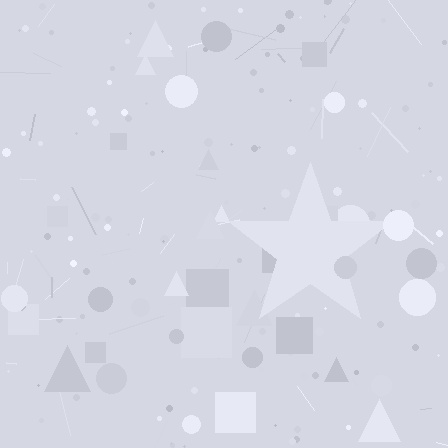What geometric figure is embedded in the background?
A star is embedded in the background.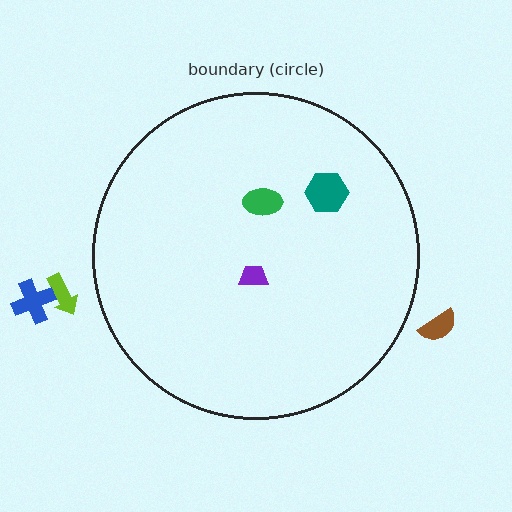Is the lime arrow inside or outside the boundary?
Outside.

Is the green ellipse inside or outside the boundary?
Inside.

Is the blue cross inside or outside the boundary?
Outside.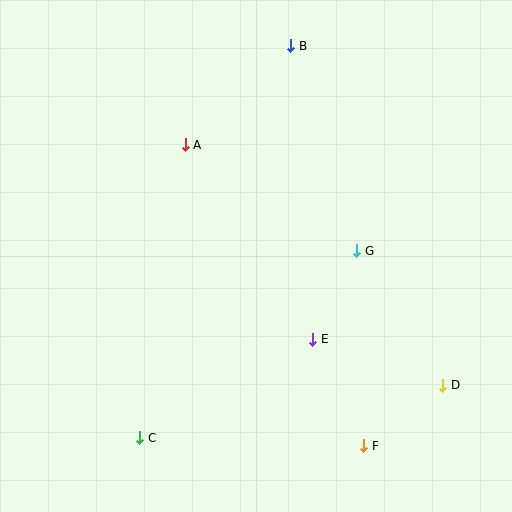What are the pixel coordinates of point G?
Point G is at (357, 251).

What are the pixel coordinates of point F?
Point F is at (364, 446).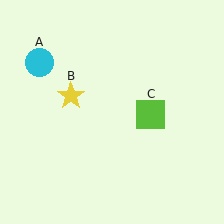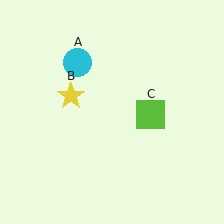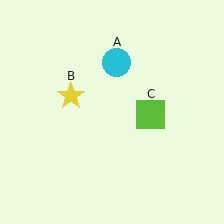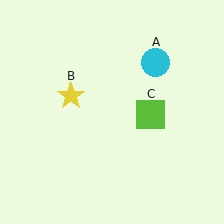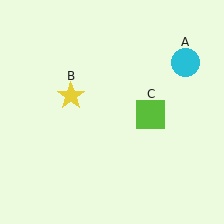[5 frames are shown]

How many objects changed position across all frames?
1 object changed position: cyan circle (object A).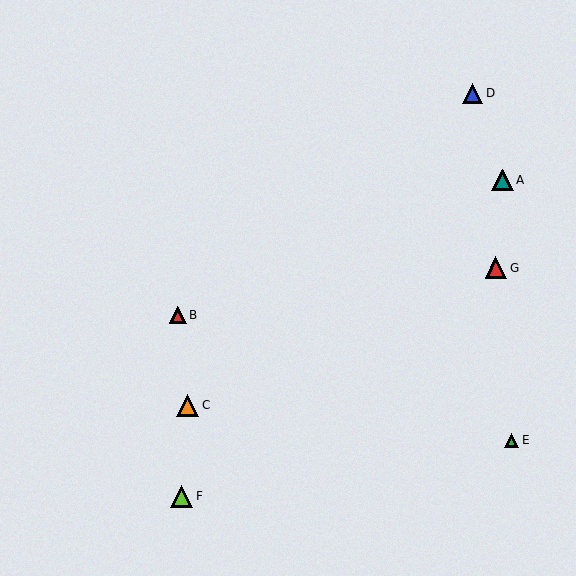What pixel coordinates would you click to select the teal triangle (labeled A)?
Click at (502, 180) to select the teal triangle A.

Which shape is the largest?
The orange triangle (labeled C) is the largest.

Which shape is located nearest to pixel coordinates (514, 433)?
The green triangle (labeled E) at (512, 440) is nearest to that location.